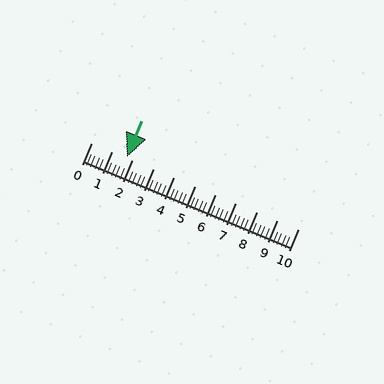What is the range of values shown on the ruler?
The ruler shows values from 0 to 10.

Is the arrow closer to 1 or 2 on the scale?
The arrow is closer to 2.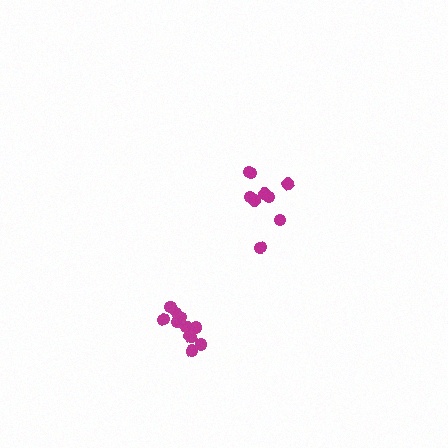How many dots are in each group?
Group 1: 11 dots, Group 2: 9 dots (20 total).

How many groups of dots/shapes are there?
There are 2 groups.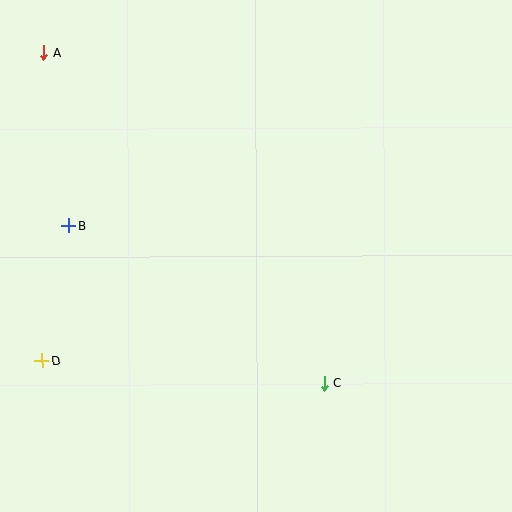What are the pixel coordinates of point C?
Point C is at (324, 383).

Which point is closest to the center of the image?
Point C at (324, 383) is closest to the center.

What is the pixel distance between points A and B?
The distance between A and B is 175 pixels.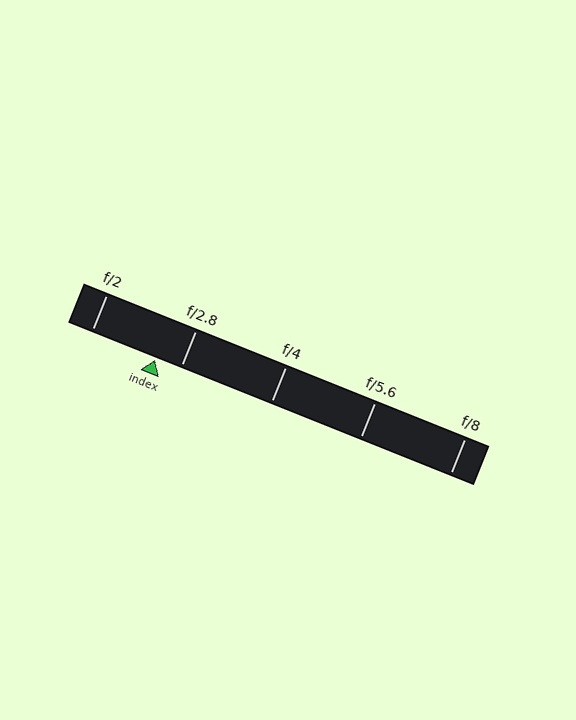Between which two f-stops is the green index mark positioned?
The index mark is between f/2 and f/2.8.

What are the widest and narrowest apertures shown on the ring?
The widest aperture shown is f/2 and the narrowest is f/8.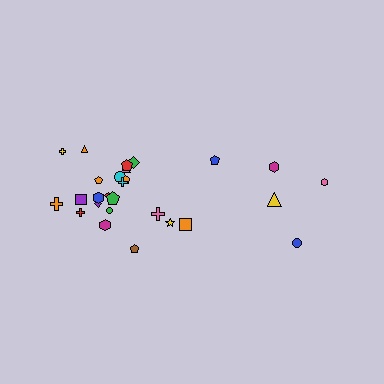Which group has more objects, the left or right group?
The left group.